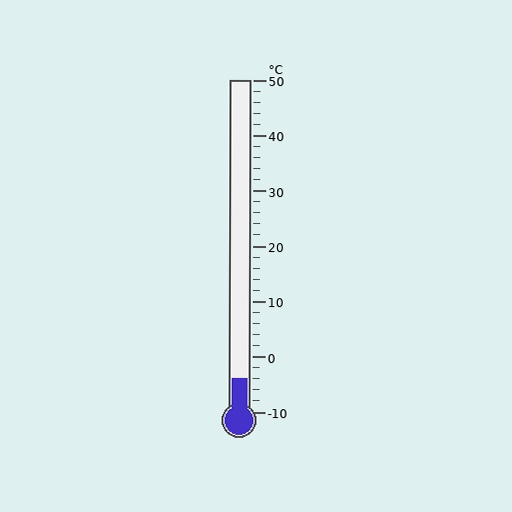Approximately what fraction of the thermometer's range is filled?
The thermometer is filled to approximately 10% of its range.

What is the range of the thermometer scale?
The thermometer scale ranges from -10°C to 50°C.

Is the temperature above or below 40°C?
The temperature is below 40°C.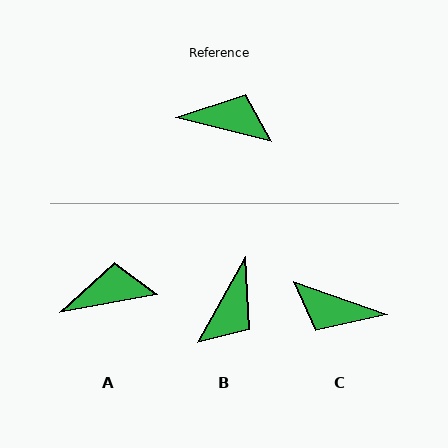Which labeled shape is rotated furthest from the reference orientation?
C, about 174 degrees away.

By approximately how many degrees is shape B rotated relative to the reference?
Approximately 105 degrees clockwise.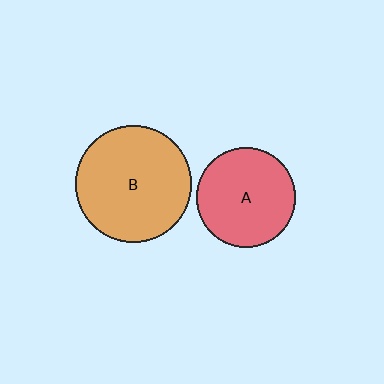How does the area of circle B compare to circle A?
Approximately 1.4 times.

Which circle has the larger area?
Circle B (orange).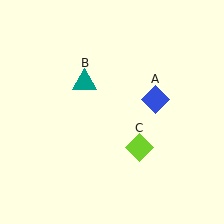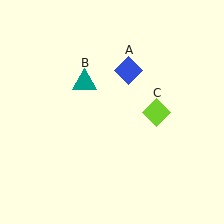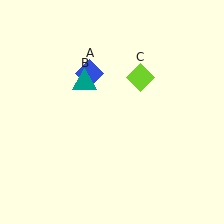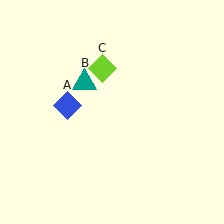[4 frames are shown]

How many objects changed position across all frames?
2 objects changed position: blue diamond (object A), lime diamond (object C).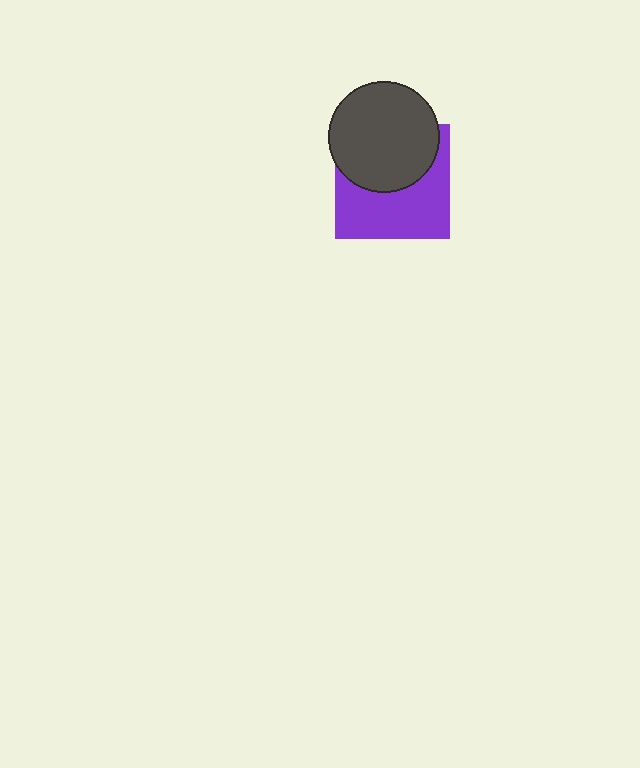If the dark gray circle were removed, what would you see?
You would see the complete purple square.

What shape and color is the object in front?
The object in front is a dark gray circle.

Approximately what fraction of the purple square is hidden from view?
Roughly 47% of the purple square is hidden behind the dark gray circle.